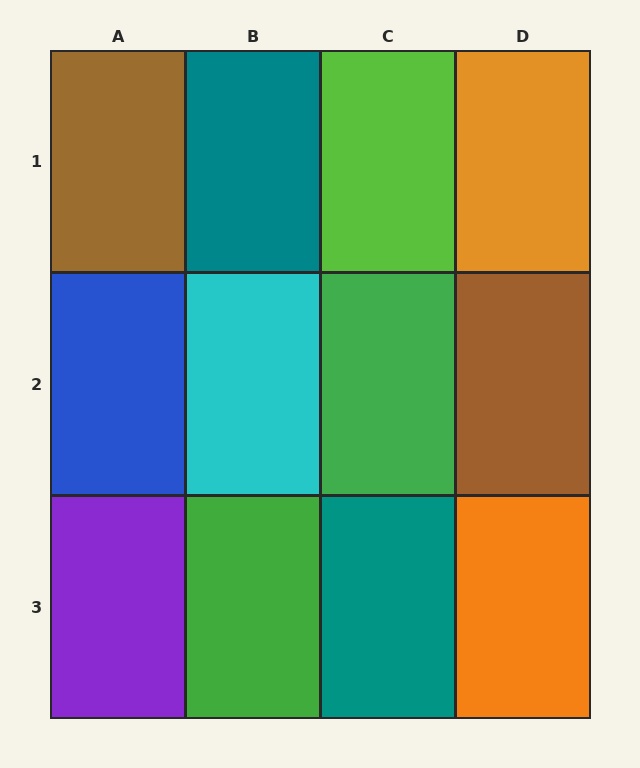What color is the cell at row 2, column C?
Green.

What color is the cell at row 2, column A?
Blue.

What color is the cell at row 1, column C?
Lime.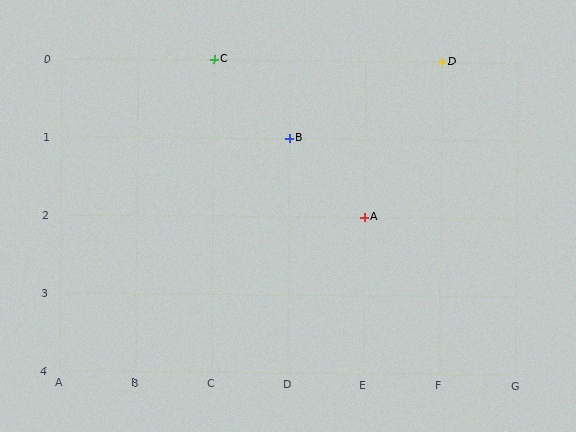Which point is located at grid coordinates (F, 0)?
Point D is at (F, 0).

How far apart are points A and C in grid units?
Points A and C are 2 columns and 2 rows apart (about 2.8 grid units diagonally).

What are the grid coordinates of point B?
Point B is at grid coordinates (D, 1).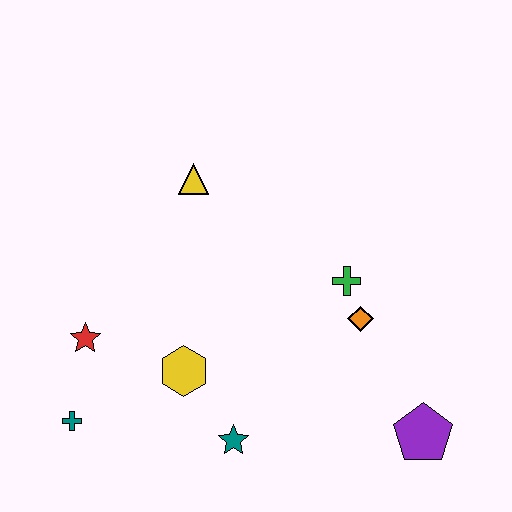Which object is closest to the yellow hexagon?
The teal star is closest to the yellow hexagon.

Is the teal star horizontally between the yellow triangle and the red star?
No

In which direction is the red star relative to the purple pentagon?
The red star is to the left of the purple pentagon.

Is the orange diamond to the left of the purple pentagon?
Yes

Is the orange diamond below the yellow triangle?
Yes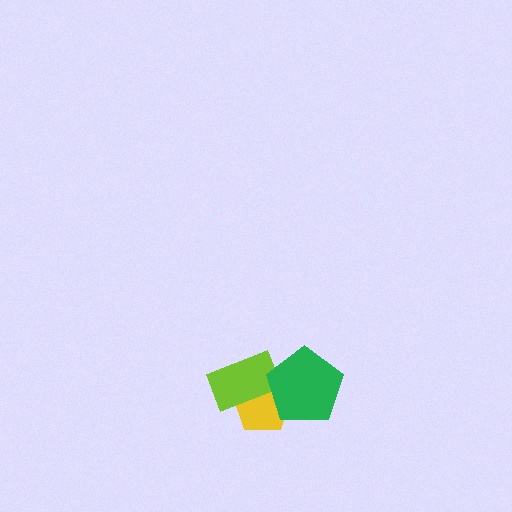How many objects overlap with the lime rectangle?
2 objects overlap with the lime rectangle.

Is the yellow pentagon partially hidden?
Yes, it is partially covered by another shape.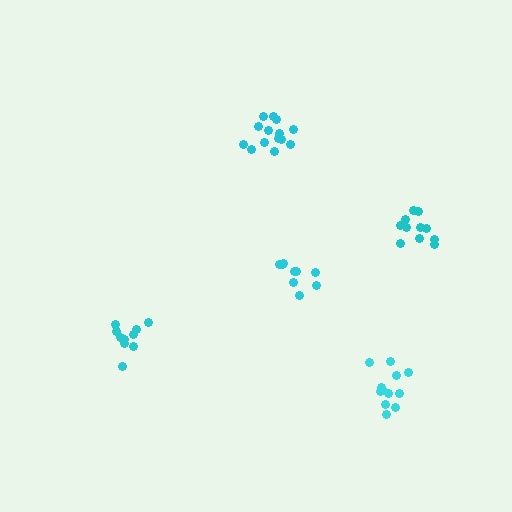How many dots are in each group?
Group 1: 9 dots, Group 2: 11 dots, Group 3: 14 dots, Group 4: 10 dots, Group 5: 12 dots (56 total).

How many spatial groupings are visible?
There are 5 spatial groupings.